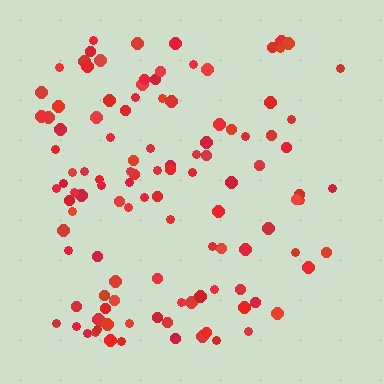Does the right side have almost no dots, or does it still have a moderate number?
Still a moderate number, just noticeably fewer than the left.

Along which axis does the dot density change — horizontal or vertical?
Horizontal.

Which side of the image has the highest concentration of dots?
The left.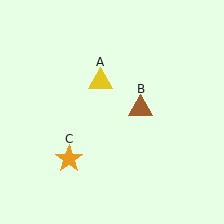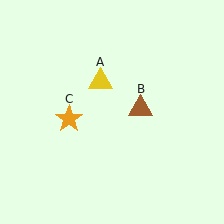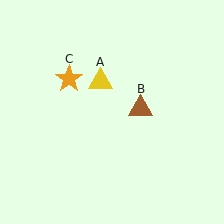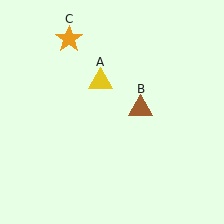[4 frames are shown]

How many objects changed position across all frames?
1 object changed position: orange star (object C).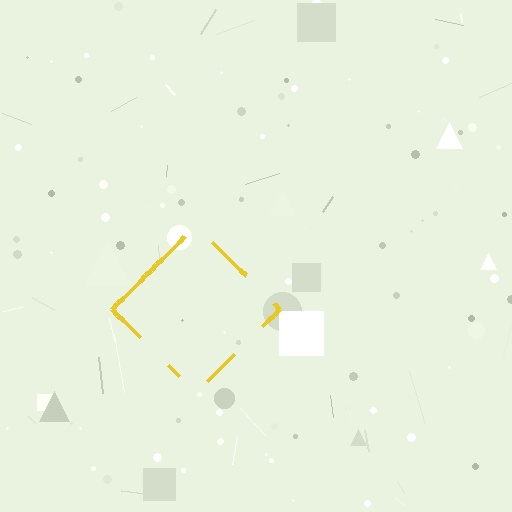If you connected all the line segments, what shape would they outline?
They would outline a diamond.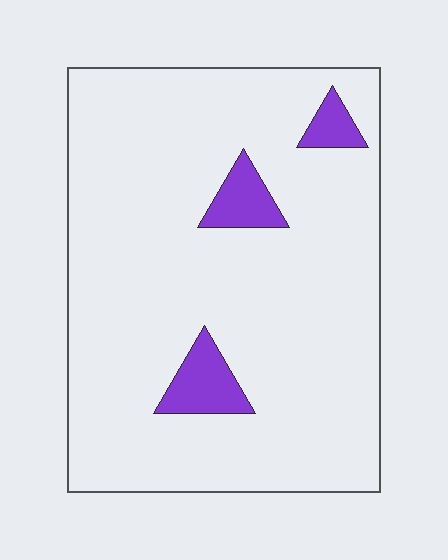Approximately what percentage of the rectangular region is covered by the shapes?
Approximately 10%.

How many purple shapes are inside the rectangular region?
3.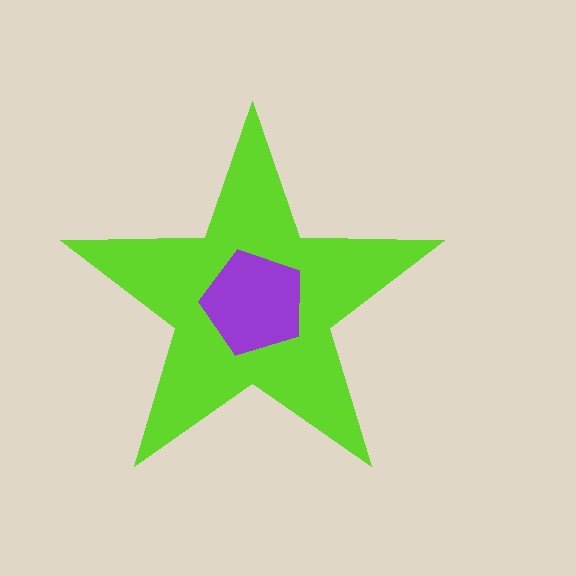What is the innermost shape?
The purple pentagon.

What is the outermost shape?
The lime star.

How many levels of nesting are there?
2.